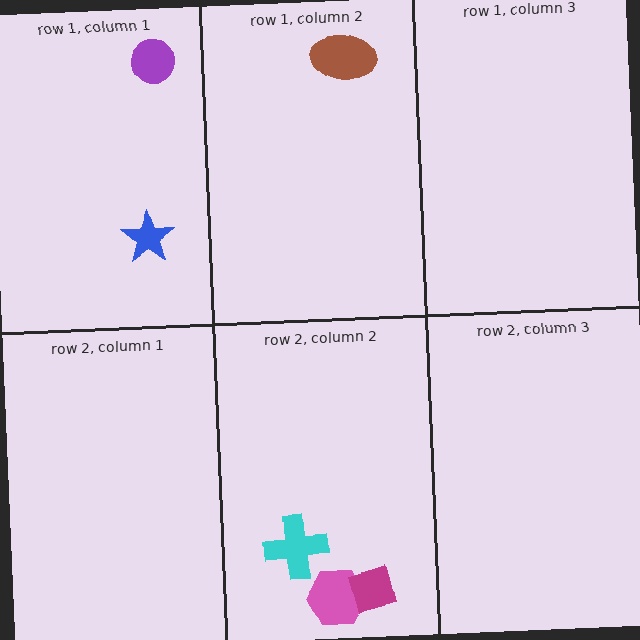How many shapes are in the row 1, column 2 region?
1.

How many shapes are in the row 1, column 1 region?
2.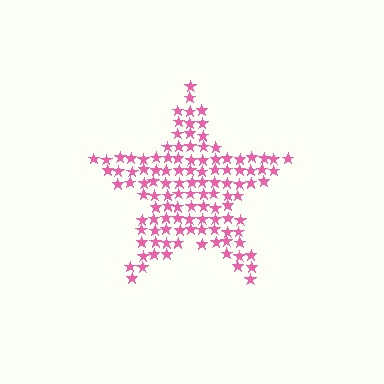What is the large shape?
The large shape is a star.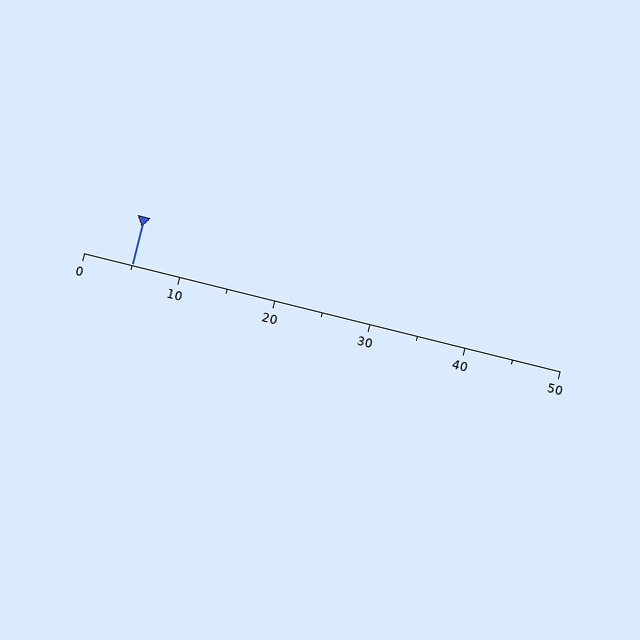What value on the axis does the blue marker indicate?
The marker indicates approximately 5.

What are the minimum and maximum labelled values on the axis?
The axis runs from 0 to 50.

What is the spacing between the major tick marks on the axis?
The major ticks are spaced 10 apart.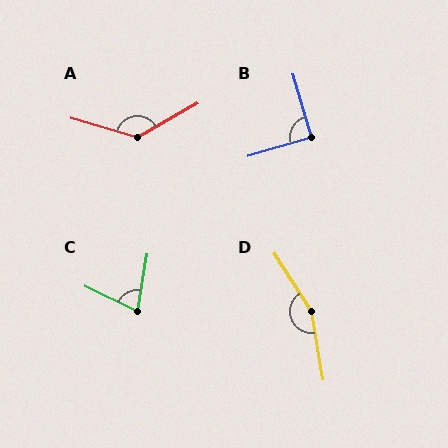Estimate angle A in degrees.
Approximately 134 degrees.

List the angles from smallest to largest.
C (74°), B (90°), A (134°), D (157°).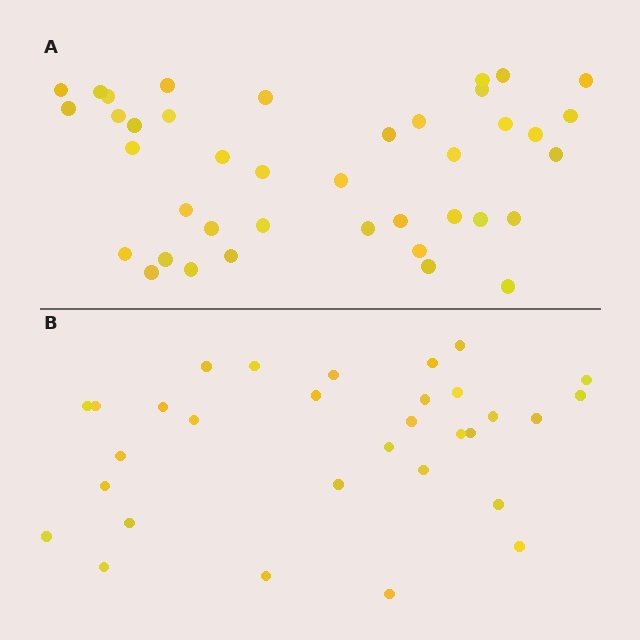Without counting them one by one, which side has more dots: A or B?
Region A (the top region) has more dots.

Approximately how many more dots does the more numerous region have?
Region A has roughly 8 or so more dots than region B.